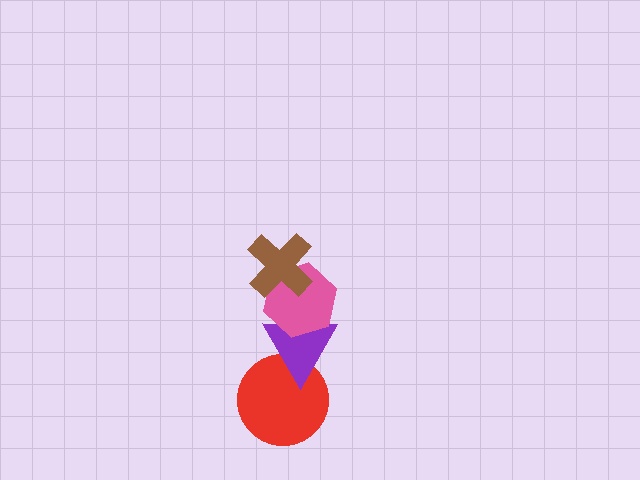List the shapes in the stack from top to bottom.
From top to bottom: the brown cross, the pink hexagon, the purple triangle, the red circle.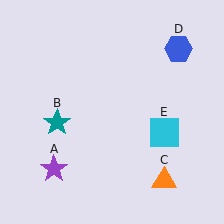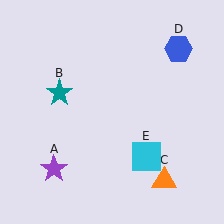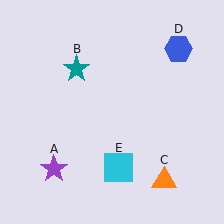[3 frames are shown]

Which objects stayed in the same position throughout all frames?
Purple star (object A) and orange triangle (object C) and blue hexagon (object D) remained stationary.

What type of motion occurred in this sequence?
The teal star (object B), cyan square (object E) rotated clockwise around the center of the scene.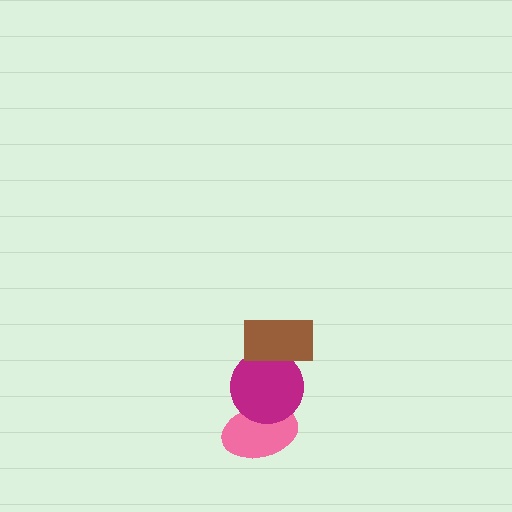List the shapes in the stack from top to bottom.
From top to bottom: the brown rectangle, the magenta circle, the pink ellipse.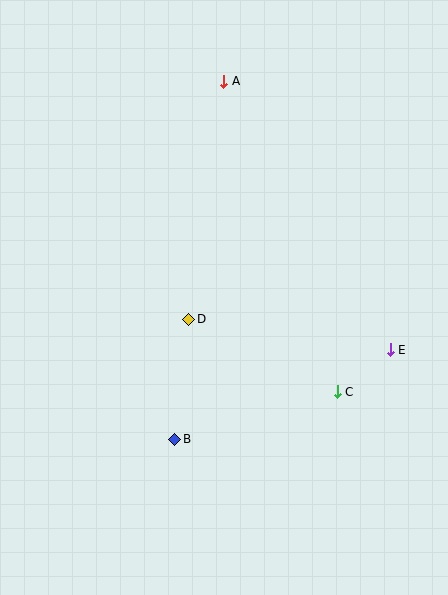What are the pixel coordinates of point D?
Point D is at (189, 319).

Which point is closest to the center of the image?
Point D at (189, 319) is closest to the center.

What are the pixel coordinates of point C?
Point C is at (337, 392).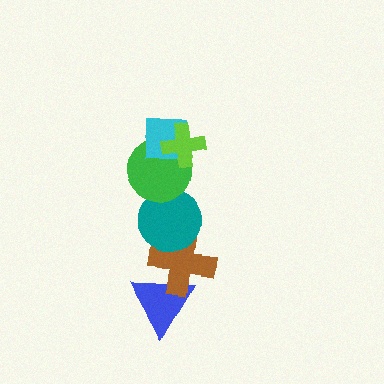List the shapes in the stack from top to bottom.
From top to bottom: the lime cross, the cyan square, the green circle, the teal circle, the brown cross, the blue triangle.